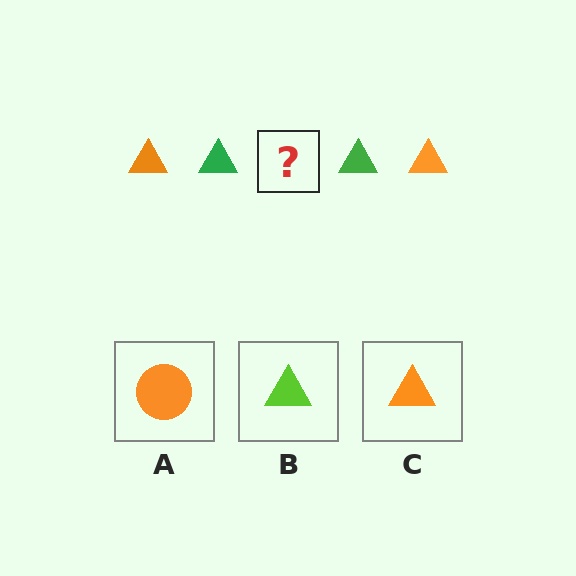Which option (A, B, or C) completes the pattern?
C.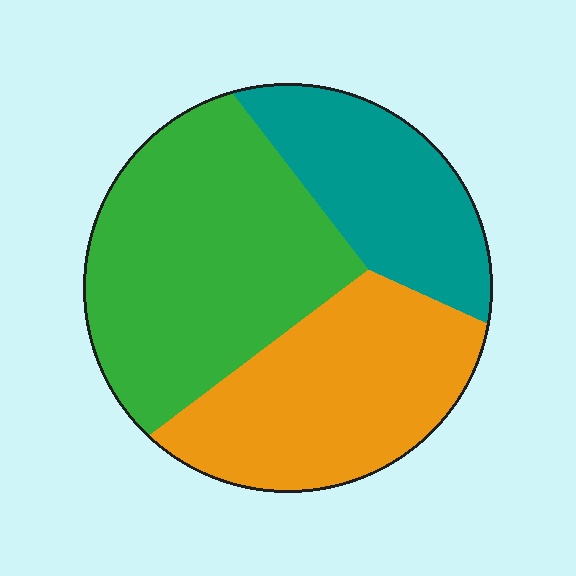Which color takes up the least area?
Teal, at roughly 25%.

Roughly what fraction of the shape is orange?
Orange covers 33% of the shape.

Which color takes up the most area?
Green, at roughly 45%.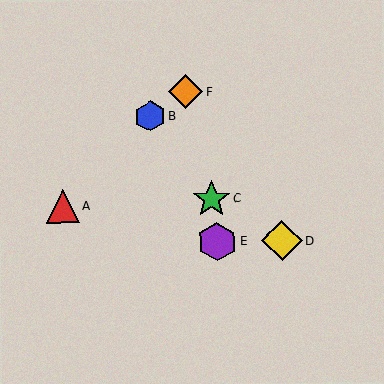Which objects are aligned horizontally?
Objects D, E are aligned horizontally.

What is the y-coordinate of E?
Object E is at y≈241.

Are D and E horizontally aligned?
Yes, both are at y≈241.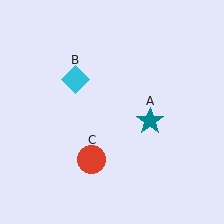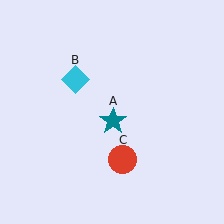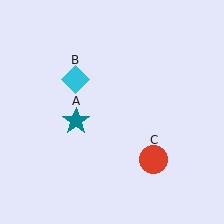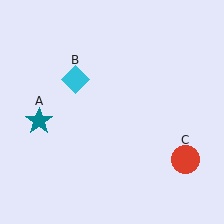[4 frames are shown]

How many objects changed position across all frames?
2 objects changed position: teal star (object A), red circle (object C).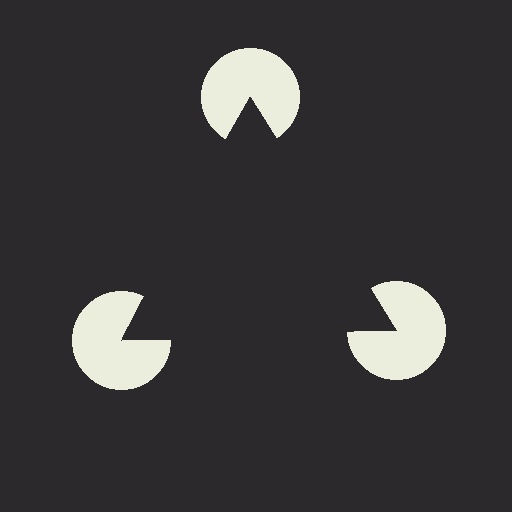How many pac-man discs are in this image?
There are 3 — one at each vertex of the illusory triangle.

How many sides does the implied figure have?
3 sides.